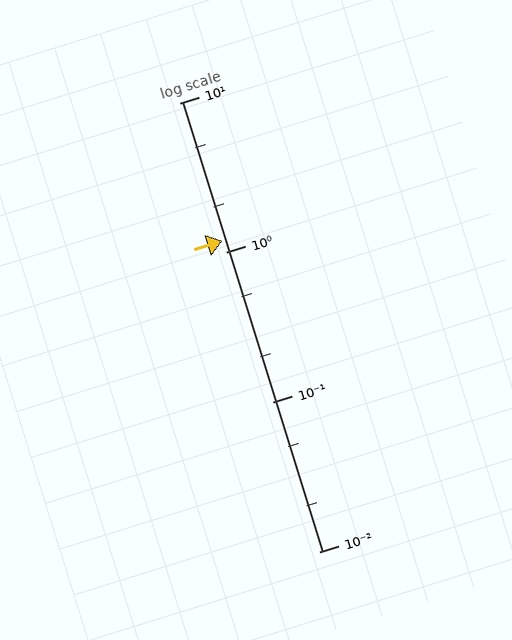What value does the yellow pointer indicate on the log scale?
The pointer indicates approximately 1.2.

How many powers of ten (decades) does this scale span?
The scale spans 3 decades, from 0.01 to 10.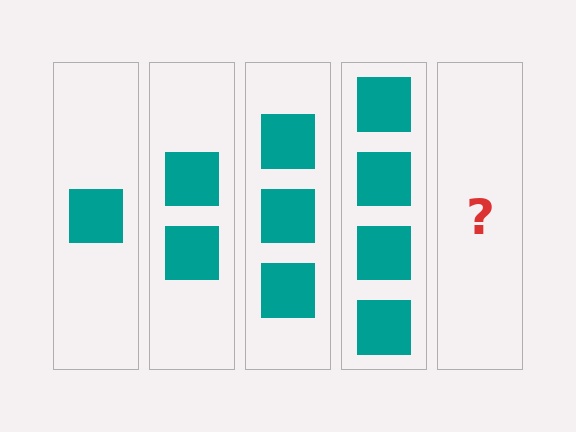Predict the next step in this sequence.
The next step is 5 squares.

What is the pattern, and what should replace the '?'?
The pattern is that each step adds one more square. The '?' should be 5 squares.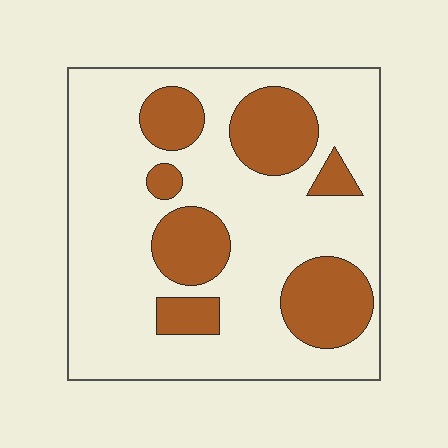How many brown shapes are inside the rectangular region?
7.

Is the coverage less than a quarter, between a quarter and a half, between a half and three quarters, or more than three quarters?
Between a quarter and a half.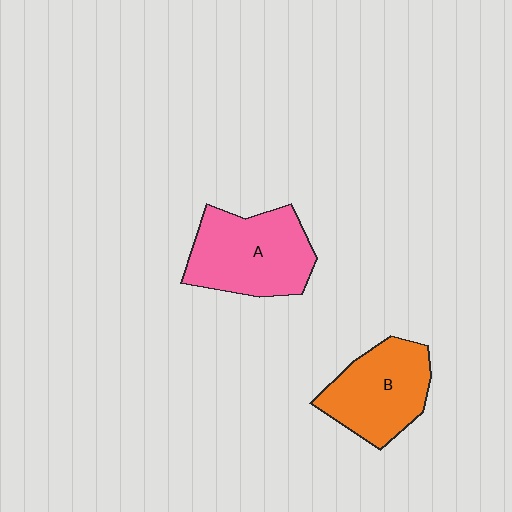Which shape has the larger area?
Shape A (pink).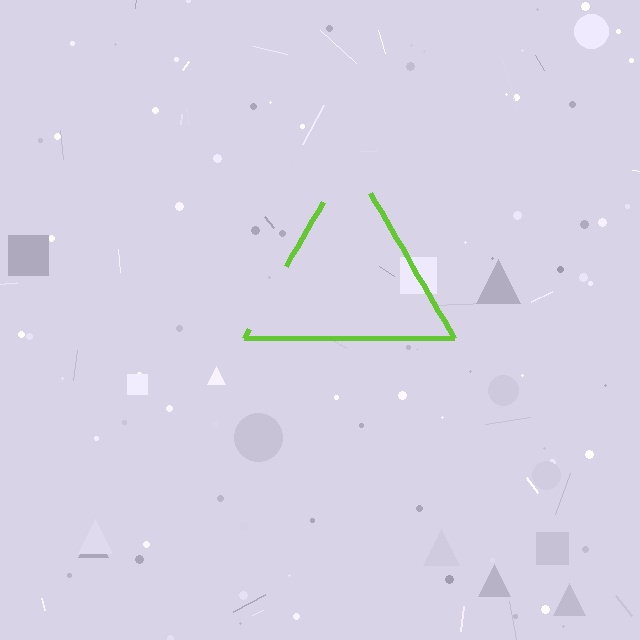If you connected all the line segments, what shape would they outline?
They would outline a triangle.